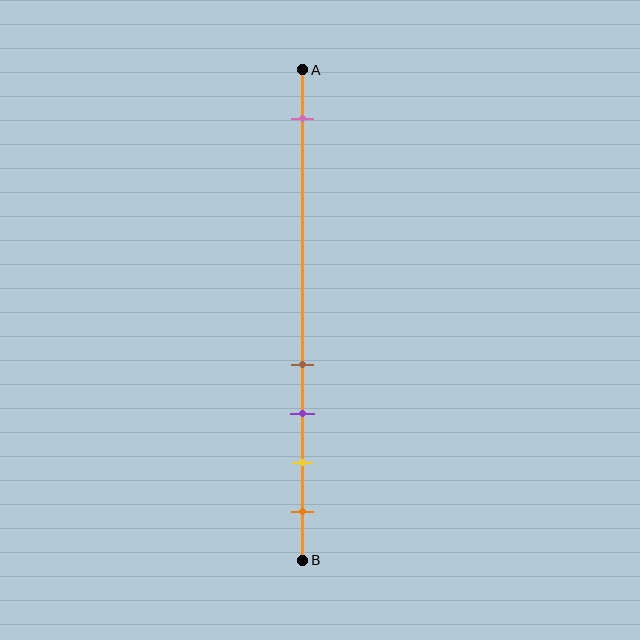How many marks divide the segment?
There are 5 marks dividing the segment.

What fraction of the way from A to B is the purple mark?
The purple mark is approximately 70% (0.7) of the way from A to B.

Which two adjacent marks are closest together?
The brown and purple marks are the closest adjacent pair.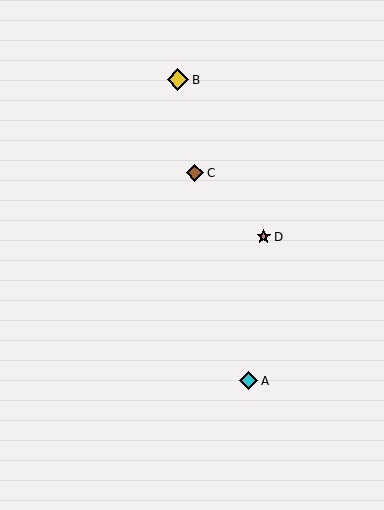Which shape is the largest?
The yellow diamond (labeled B) is the largest.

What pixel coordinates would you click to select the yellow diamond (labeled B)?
Click at (178, 80) to select the yellow diamond B.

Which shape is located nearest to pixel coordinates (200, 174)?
The brown diamond (labeled C) at (195, 173) is nearest to that location.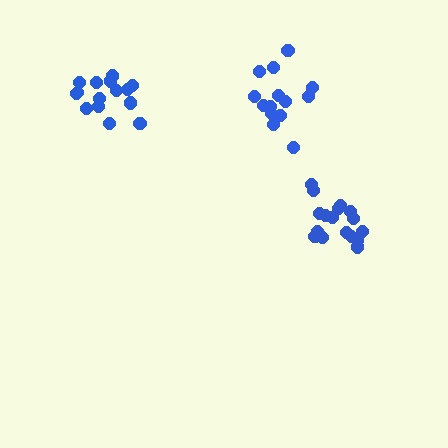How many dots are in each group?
Group 1: 15 dots, Group 2: 17 dots, Group 3: 14 dots (46 total).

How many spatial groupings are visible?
There are 3 spatial groupings.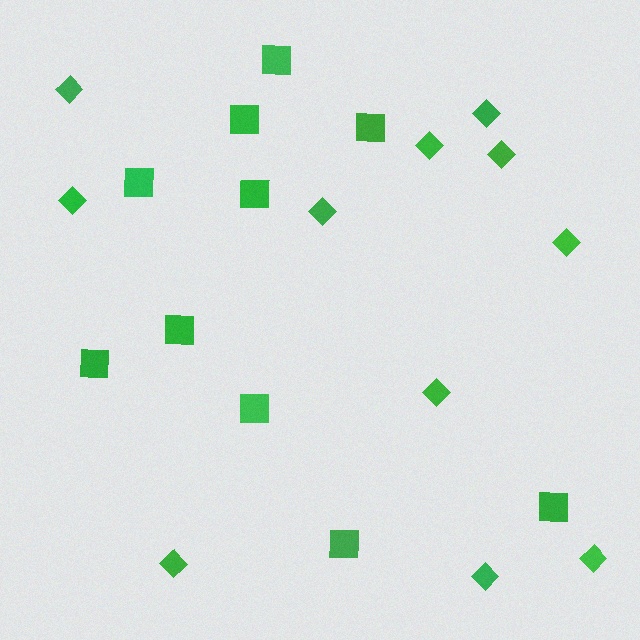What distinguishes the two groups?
There are 2 groups: one group of squares (10) and one group of diamonds (11).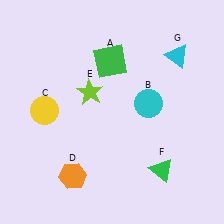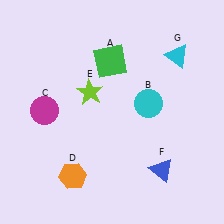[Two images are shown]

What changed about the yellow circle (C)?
In Image 1, C is yellow. In Image 2, it changed to magenta.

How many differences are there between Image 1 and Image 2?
There are 2 differences between the two images.